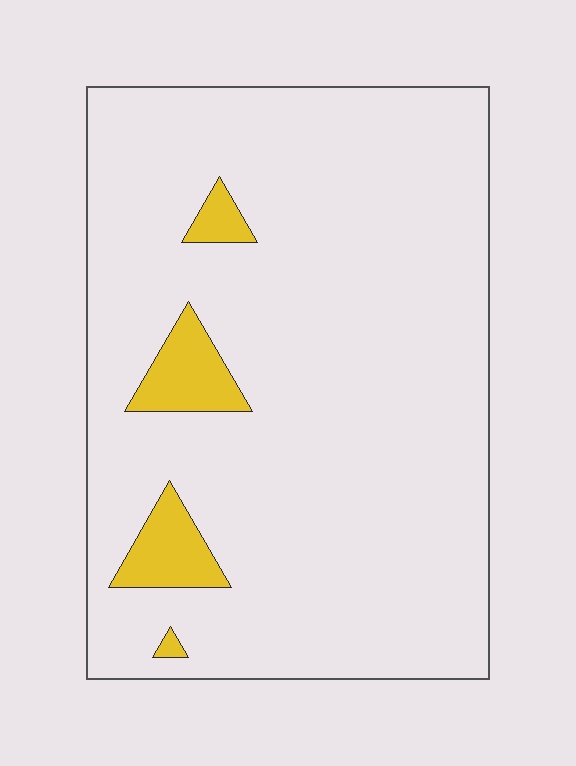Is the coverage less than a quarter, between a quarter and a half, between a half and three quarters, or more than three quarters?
Less than a quarter.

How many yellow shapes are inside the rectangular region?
4.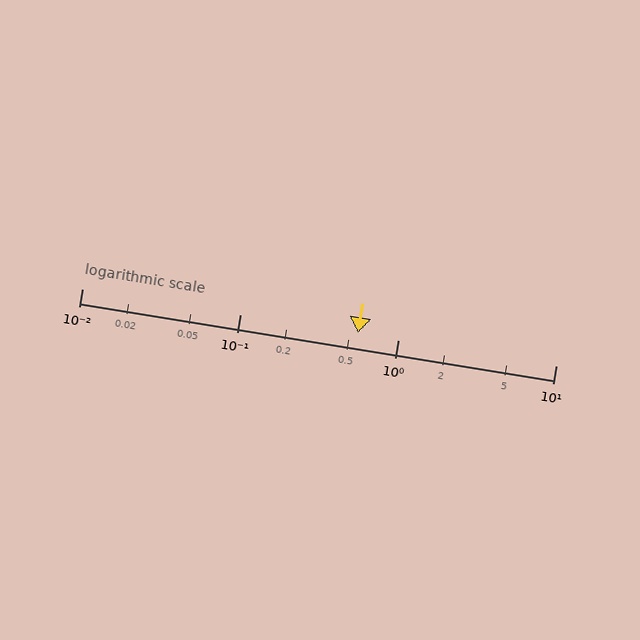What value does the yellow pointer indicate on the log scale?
The pointer indicates approximately 0.56.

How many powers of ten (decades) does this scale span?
The scale spans 3 decades, from 0.01 to 10.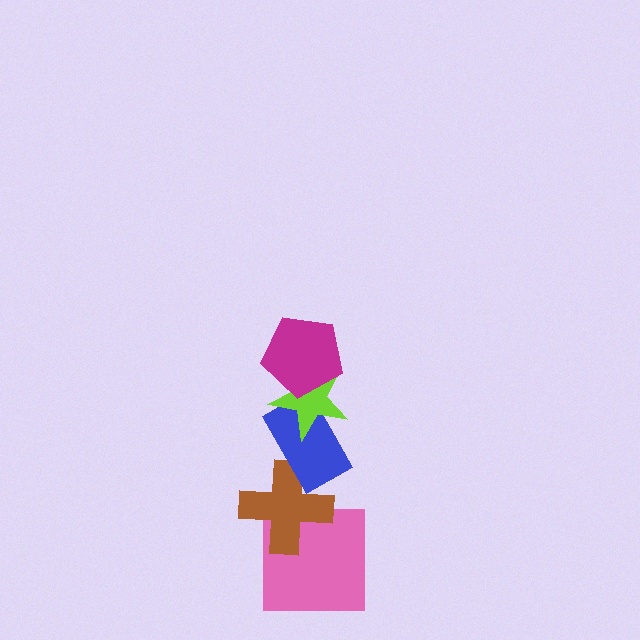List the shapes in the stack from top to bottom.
From top to bottom: the magenta pentagon, the lime star, the blue rectangle, the brown cross, the pink square.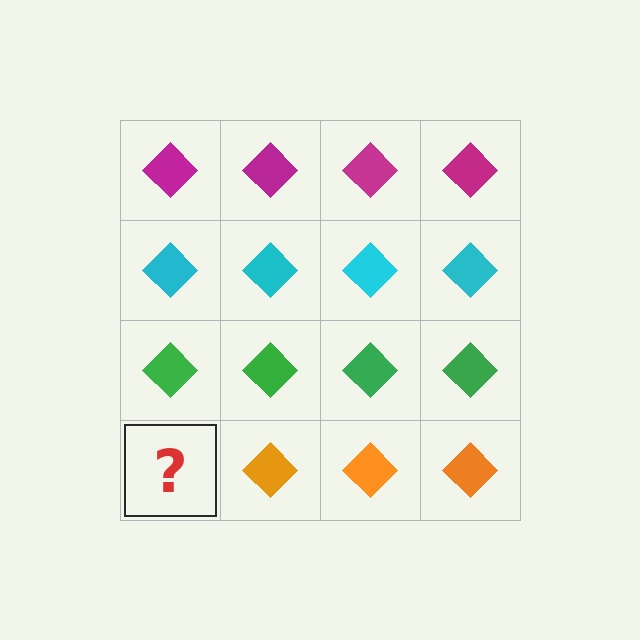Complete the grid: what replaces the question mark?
The question mark should be replaced with an orange diamond.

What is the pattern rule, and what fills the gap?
The rule is that each row has a consistent color. The gap should be filled with an orange diamond.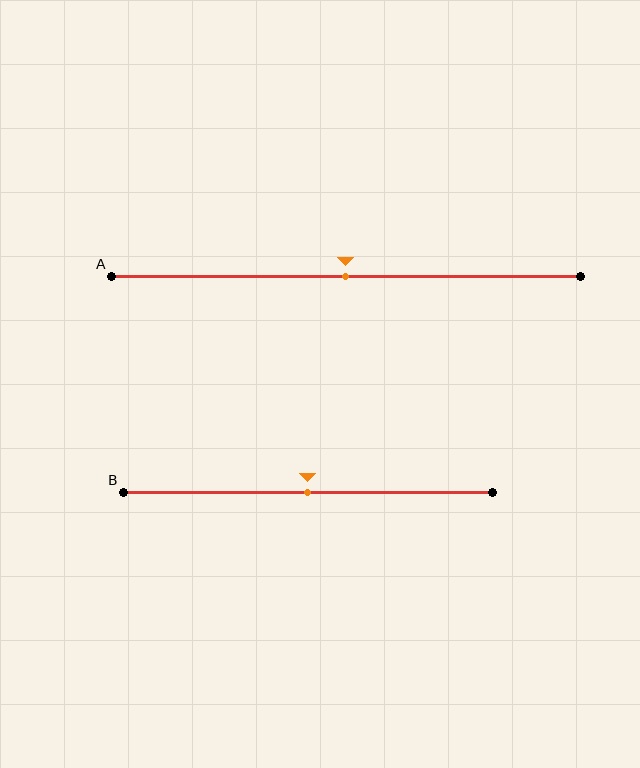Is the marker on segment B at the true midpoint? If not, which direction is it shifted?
Yes, the marker on segment B is at the true midpoint.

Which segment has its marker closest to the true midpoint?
Segment A has its marker closest to the true midpoint.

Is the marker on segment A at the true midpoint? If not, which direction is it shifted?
Yes, the marker on segment A is at the true midpoint.